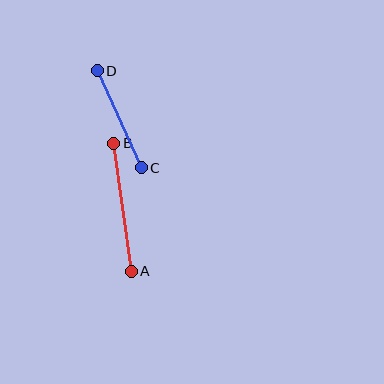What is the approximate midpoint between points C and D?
The midpoint is at approximately (119, 119) pixels.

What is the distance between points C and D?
The distance is approximately 106 pixels.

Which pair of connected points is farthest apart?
Points A and B are farthest apart.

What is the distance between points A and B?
The distance is approximately 129 pixels.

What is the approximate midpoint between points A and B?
The midpoint is at approximately (123, 207) pixels.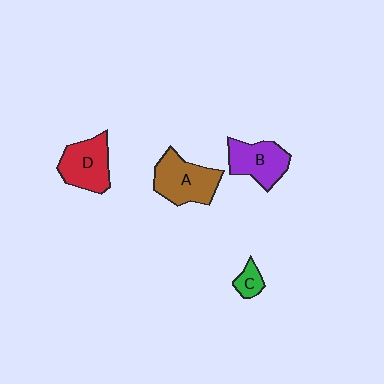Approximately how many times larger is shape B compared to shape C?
Approximately 2.8 times.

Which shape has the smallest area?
Shape C (green).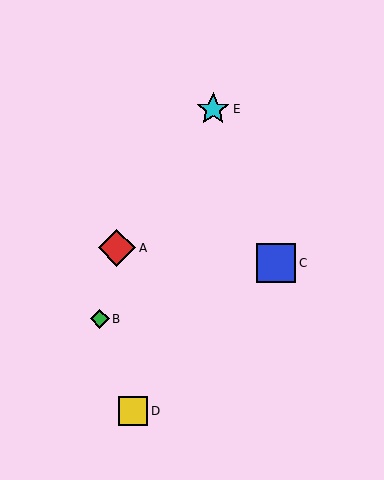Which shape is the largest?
The blue square (labeled C) is the largest.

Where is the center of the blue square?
The center of the blue square is at (276, 263).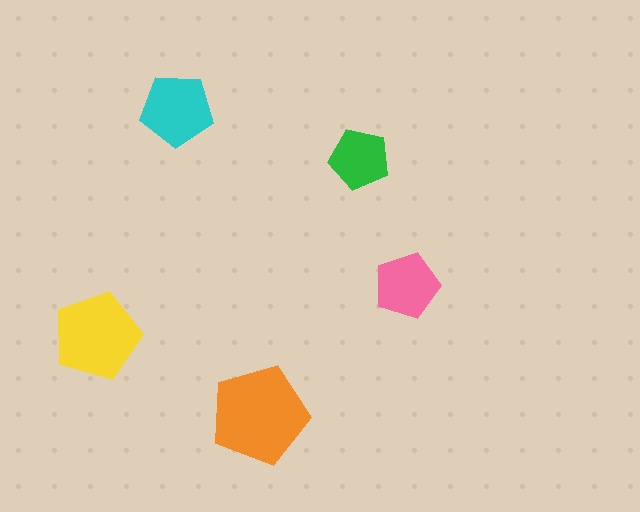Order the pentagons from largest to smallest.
the orange one, the yellow one, the cyan one, the pink one, the green one.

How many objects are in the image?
There are 5 objects in the image.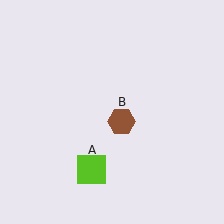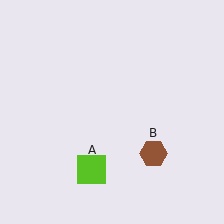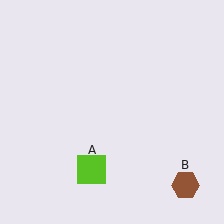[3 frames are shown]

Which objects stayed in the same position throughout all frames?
Lime square (object A) remained stationary.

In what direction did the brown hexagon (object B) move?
The brown hexagon (object B) moved down and to the right.